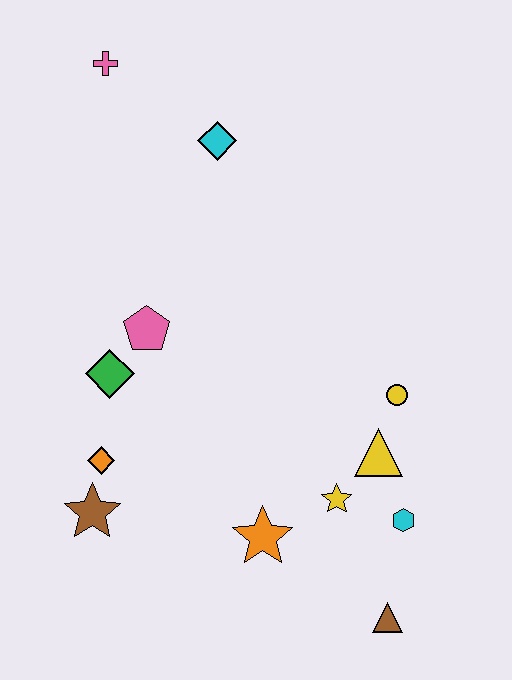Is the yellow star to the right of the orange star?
Yes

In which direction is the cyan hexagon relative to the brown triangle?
The cyan hexagon is above the brown triangle.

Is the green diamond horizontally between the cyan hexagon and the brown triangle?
No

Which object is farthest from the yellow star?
The pink cross is farthest from the yellow star.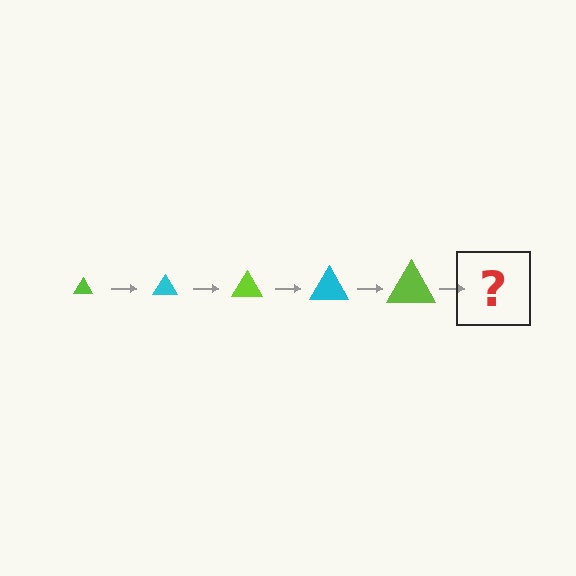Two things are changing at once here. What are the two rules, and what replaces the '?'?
The two rules are that the triangle grows larger each step and the color cycles through lime and cyan. The '?' should be a cyan triangle, larger than the previous one.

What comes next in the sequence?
The next element should be a cyan triangle, larger than the previous one.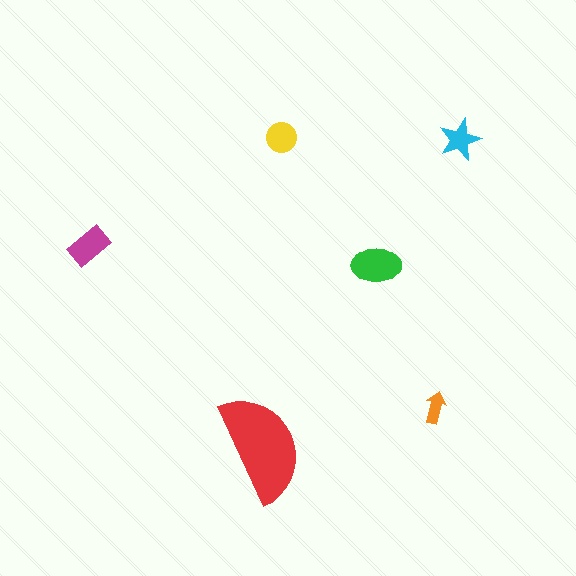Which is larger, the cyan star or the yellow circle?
The yellow circle.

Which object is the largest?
The red semicircle.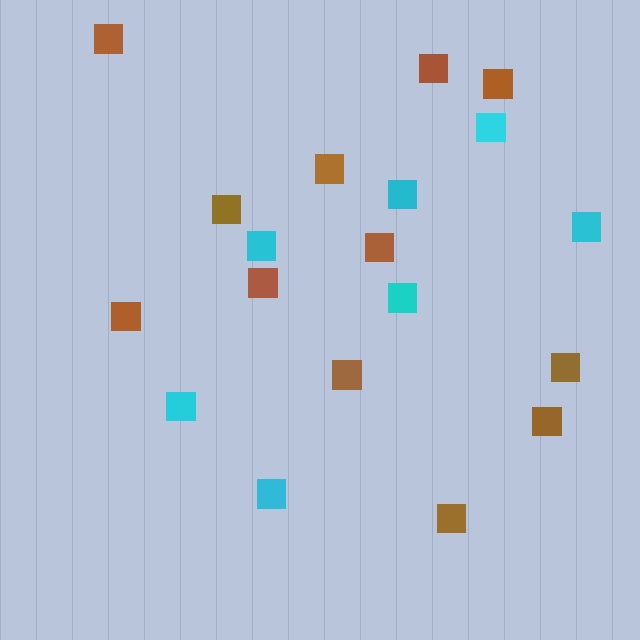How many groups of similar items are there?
There are 2 groups: one group of cyan squares (7) and one group of brown squares (12).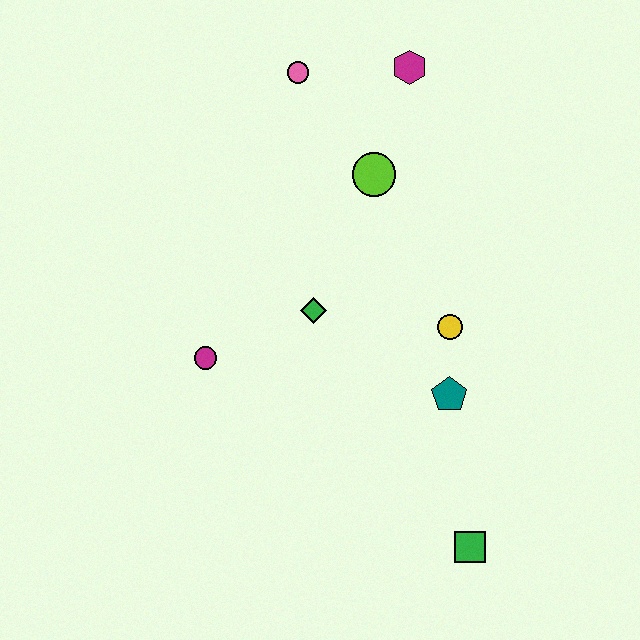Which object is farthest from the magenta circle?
The magenta hexagon is farthest from the magenta circle.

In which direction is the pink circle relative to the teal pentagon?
The pink circle is above the teal pentagon.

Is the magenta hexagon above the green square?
Yes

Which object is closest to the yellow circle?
The teal pentagon is closest to the yellow circle.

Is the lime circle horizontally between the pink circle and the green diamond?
No